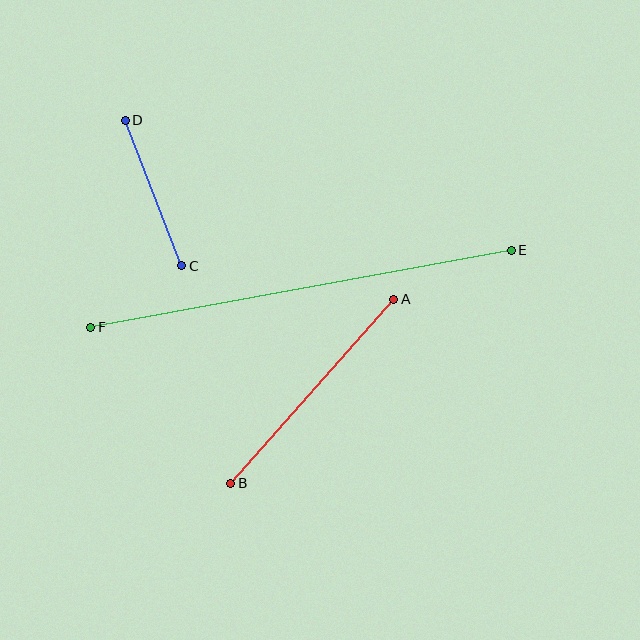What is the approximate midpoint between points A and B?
The midpoint is at approximately (312, 391) pixels.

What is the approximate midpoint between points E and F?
The midpoint is at approximately (301, 289) pixels.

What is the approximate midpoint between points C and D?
The midpoint is at approximately (154, 193) pixels.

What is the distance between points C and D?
The distance is approximately 156 pixels.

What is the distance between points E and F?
The distance is approximately 428 pixels.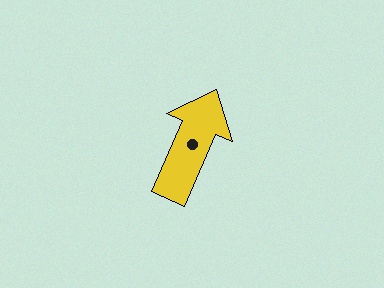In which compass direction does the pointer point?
Northeast.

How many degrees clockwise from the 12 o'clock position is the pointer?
Approximately 24 degrees.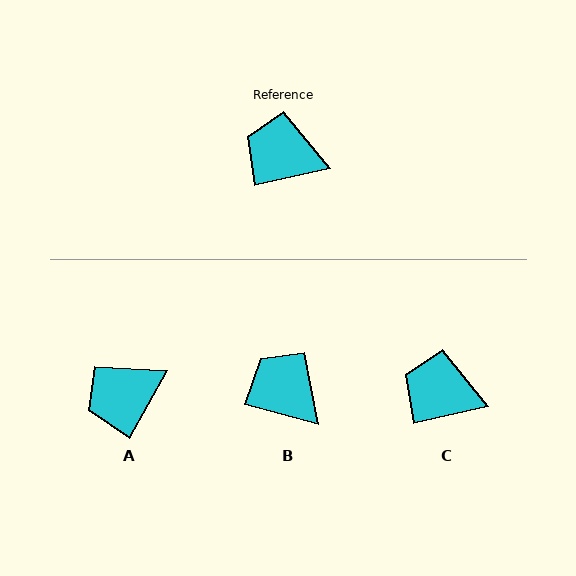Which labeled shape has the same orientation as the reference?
C.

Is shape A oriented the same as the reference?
No, it is off by about 48 degrees.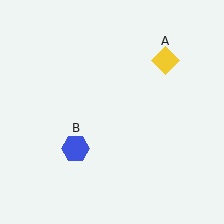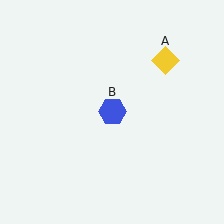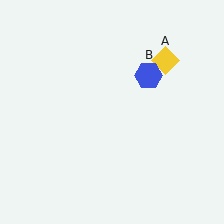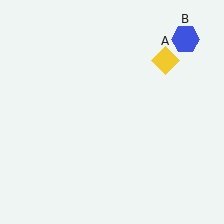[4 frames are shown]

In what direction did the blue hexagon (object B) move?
The blue hexagon (object B) moved up and to the right.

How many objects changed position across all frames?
1 object changed position: blue hexagon (object B).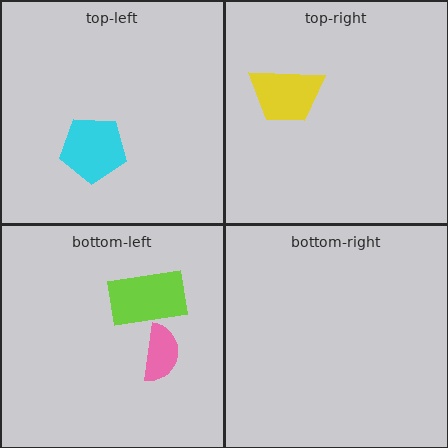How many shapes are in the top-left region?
1.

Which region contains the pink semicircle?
The bottom-left region.